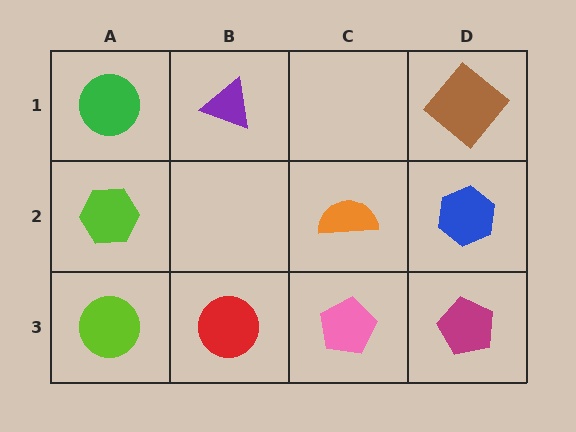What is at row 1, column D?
A brown diamond.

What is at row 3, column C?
A pink pentagon.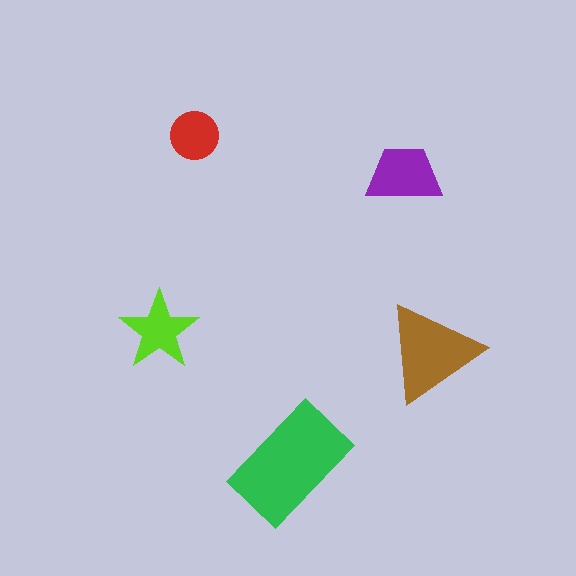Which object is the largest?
The green rectangle.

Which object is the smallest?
The red circle.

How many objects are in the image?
There are 5 objects in the image.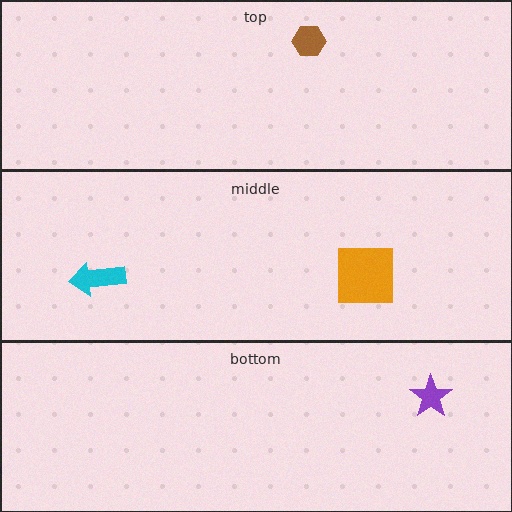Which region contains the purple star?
The bottom region.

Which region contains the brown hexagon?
The top region.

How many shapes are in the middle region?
2.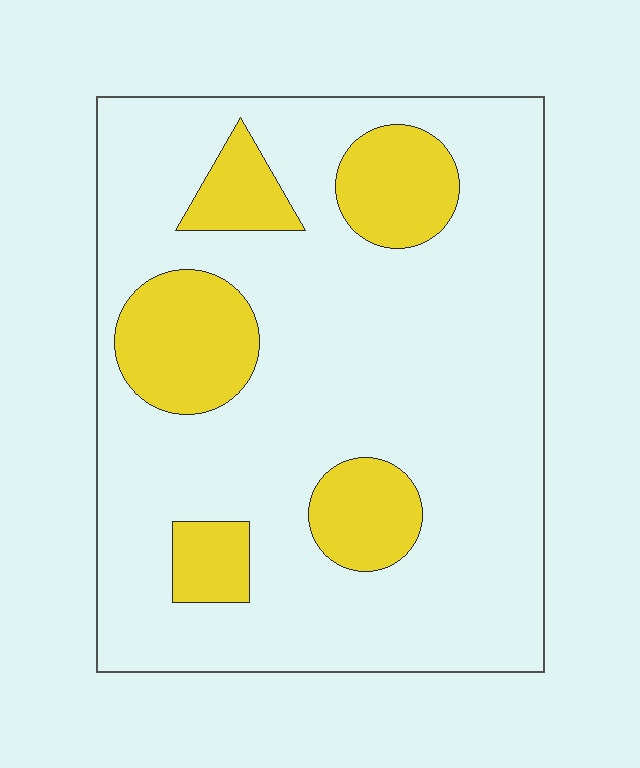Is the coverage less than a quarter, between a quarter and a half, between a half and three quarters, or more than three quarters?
Less than a quarter.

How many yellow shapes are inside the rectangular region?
5.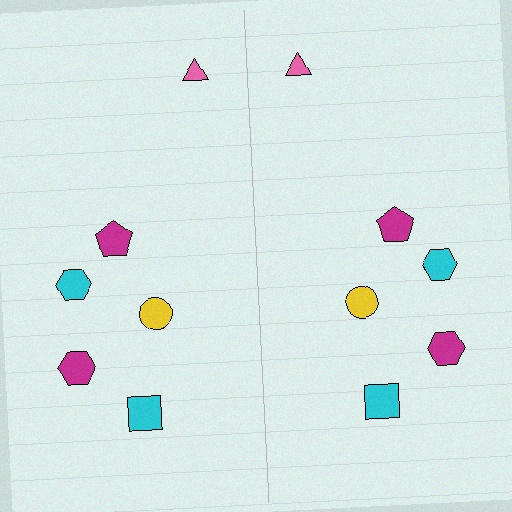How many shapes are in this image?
There are 12 shapes in this image.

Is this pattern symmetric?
Yes, this pattern has bilateral (reflection) symmetry.